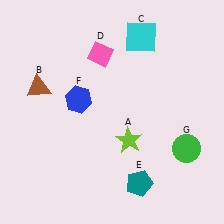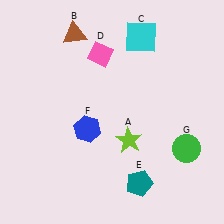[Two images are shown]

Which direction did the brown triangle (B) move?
The brown triangle (B) moved up.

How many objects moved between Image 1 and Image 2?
2 objects moved between the two images.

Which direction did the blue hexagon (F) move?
The blue hexagon (F) moved down.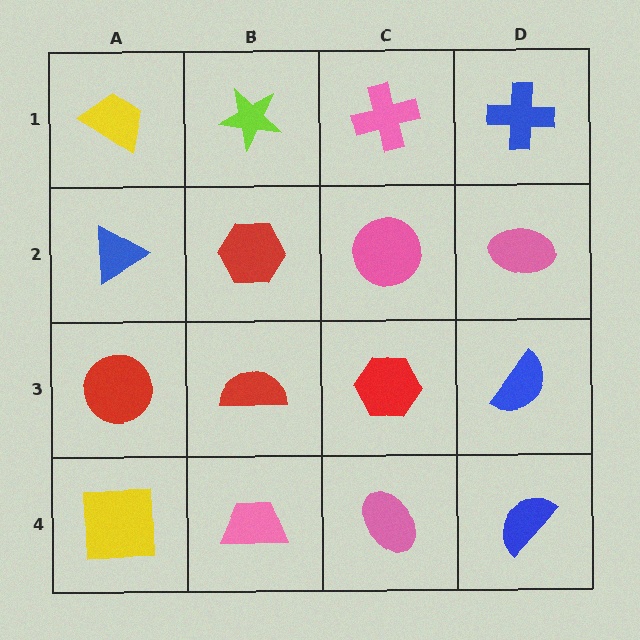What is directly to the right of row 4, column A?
A pink trapezoid.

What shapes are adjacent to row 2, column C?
A pink cross (row 1, column C), a red hexagon (row 3, column C), a red hexagon (row 2, column B), a pink ellipse (row 2, column D).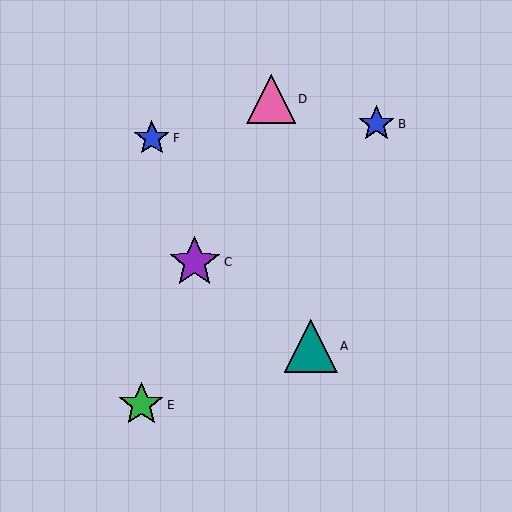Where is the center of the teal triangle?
The center of the teal triangle is at (311, 346).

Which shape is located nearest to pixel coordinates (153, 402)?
The green star (labeled E) at (141, 405) is nearest to that location.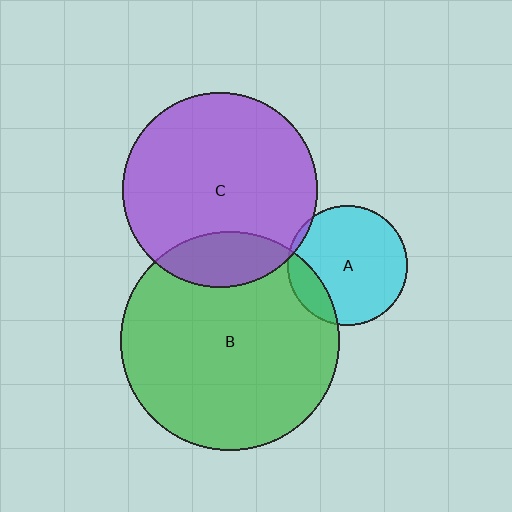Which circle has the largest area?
Circle B (green).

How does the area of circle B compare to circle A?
Approximately 3.4 times.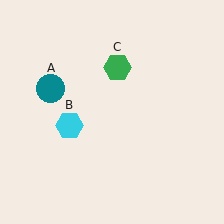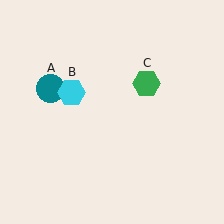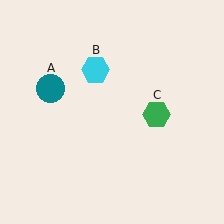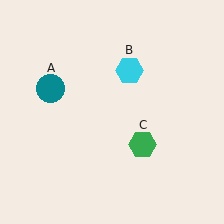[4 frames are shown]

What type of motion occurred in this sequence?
The cyan hexagon (object B), green hexagon (object C) rotated clockwise around the center of the scene.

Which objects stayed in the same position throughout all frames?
Teal circle (object A) remained stationary.